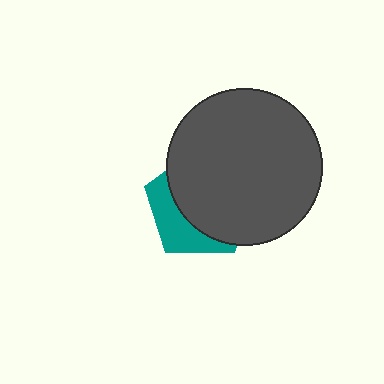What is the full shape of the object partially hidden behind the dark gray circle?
The partially hidden object is a teal pentagon.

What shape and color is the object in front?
The object in front is a dark gray circle.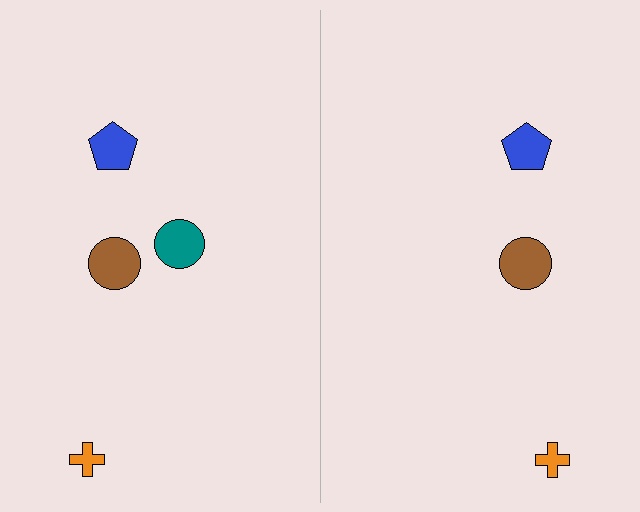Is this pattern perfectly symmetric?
No, the pattern is not perfectly symmetric. A teal circle is missing from the right side.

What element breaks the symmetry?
A teal circle is missing from the right side.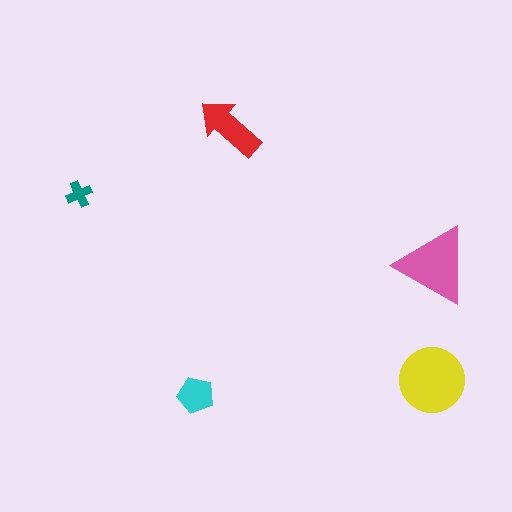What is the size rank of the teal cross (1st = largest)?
5th.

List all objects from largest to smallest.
The yellow circle, the pink triangle, the red arrow, the cyan pentagon, the teal cross.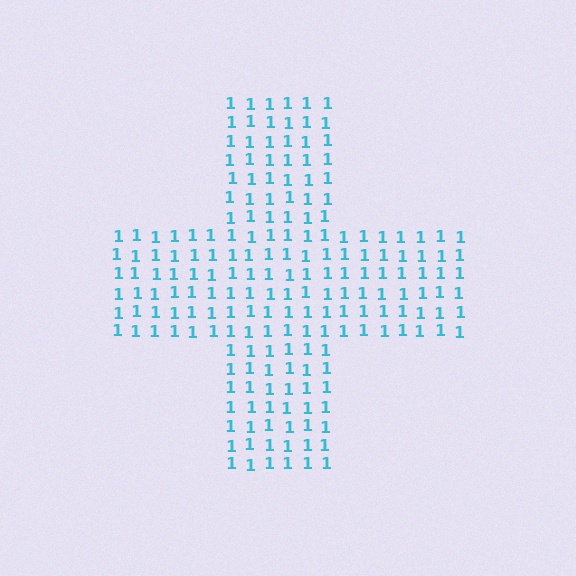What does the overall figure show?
The overall figure shows a cross.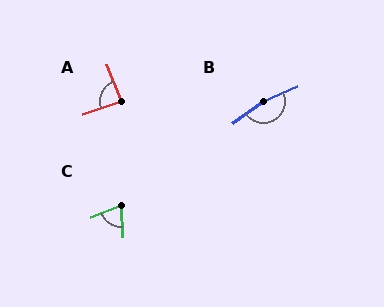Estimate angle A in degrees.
Approximately 87 degrees.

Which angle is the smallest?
C, at approximately 71 degrees.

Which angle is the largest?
B, at approximately 168 degrees.